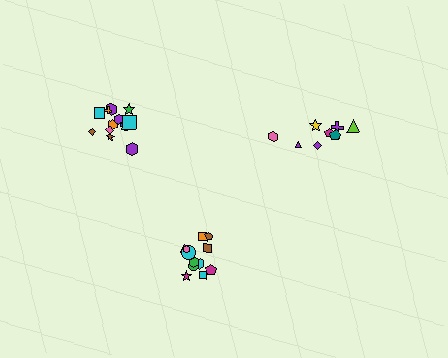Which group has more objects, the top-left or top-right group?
The top-left group.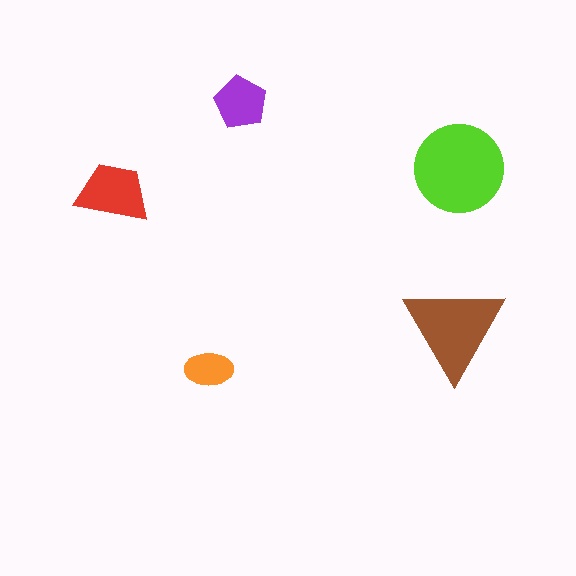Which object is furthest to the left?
The red trapezoid is leftmost.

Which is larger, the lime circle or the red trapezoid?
The lime circle.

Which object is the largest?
The lime circle.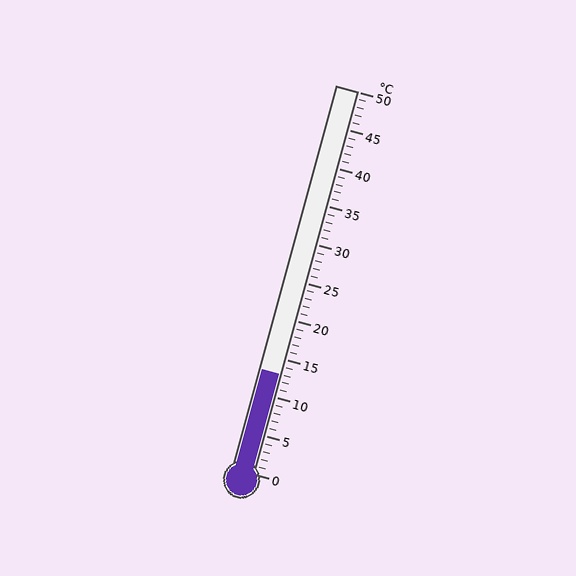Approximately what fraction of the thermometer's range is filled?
The thermometer is filled to approximately 25% of its range.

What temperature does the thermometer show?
The thermometer shows approximately 13°C.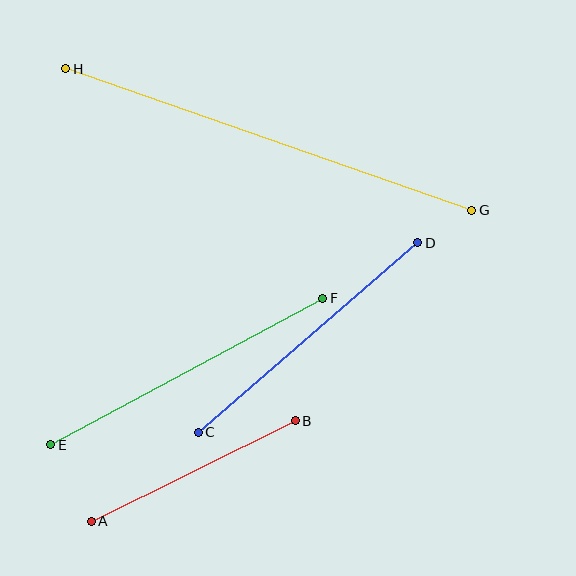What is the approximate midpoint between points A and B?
The midpoint is at approximately (193, 471) pixels.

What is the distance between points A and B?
The distance is approximately 228 pixels.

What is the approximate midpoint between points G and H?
The midpoint is at approximately (269, 139) pixels.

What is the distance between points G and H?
The distance is approximately 430 pixels.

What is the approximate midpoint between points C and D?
The midpoint is at approximately (308, 338) pixels.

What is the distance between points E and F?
The distance is approximately 309 pixels.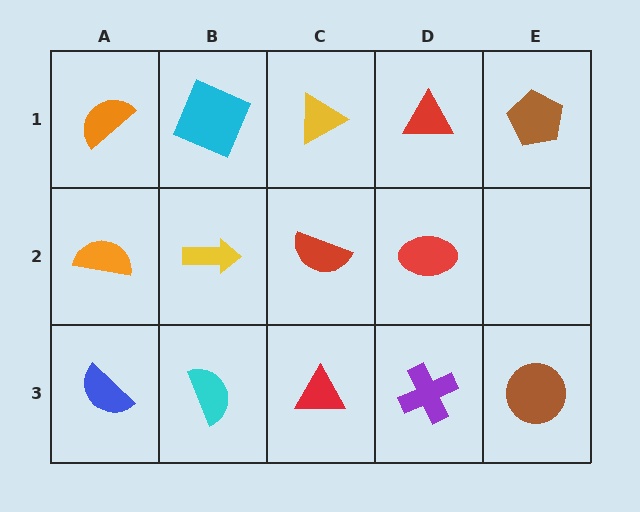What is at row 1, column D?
A red triangle.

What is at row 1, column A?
An orange semicircle.